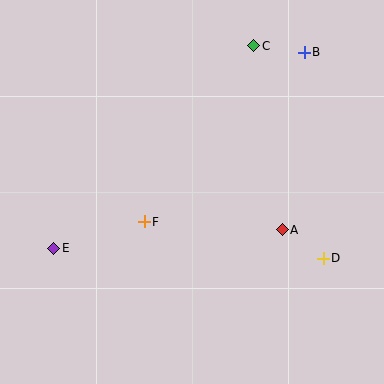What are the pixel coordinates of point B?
Point B is at (304, 52).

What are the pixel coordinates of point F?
Point F is at (144, 222).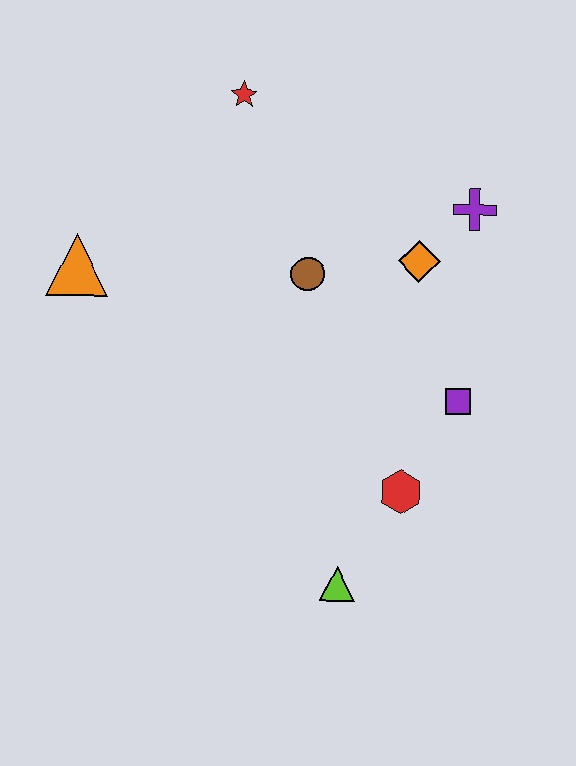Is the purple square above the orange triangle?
No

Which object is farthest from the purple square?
The orange triangle is farthest from the purple square.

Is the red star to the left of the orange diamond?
Yes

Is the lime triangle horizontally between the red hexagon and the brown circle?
Yes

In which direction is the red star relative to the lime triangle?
The red star is above the lime triangle.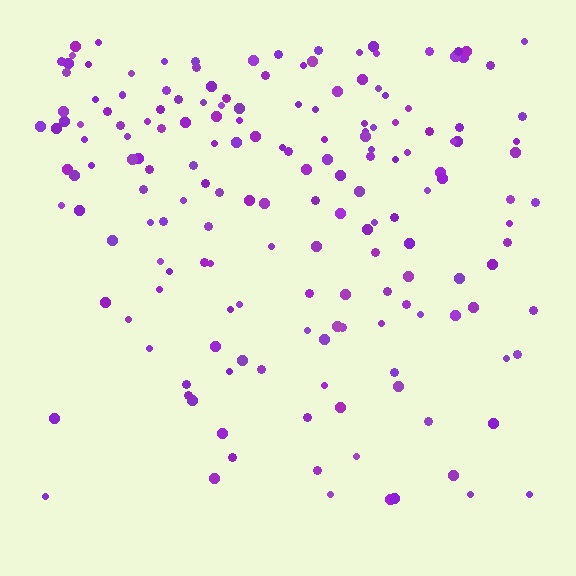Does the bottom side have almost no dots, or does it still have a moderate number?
Still a moderate number, just noticeably fewer than the top.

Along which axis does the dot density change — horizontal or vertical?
Vertical.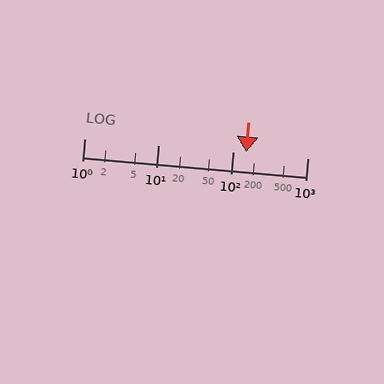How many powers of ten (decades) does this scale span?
The scale spans 3 decades, from 1 to 1000.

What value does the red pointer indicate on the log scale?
The pointer indicates approximately 150.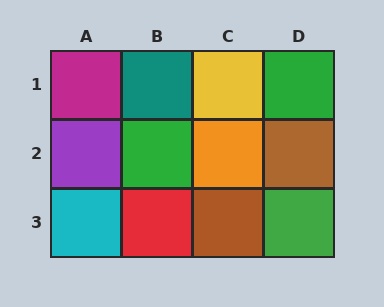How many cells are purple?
1 cell is purple.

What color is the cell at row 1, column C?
Yellow.